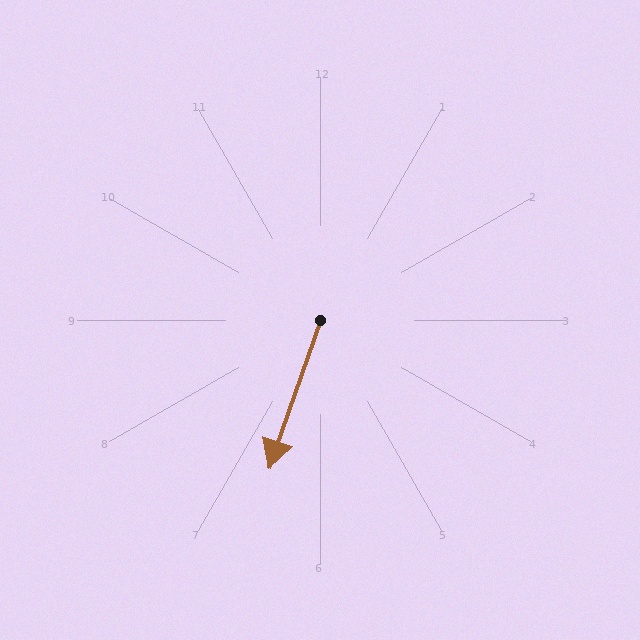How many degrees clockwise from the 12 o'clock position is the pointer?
Approximately 199 degrees.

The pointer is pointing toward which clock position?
Roughly 7 o'clock.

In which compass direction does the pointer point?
South.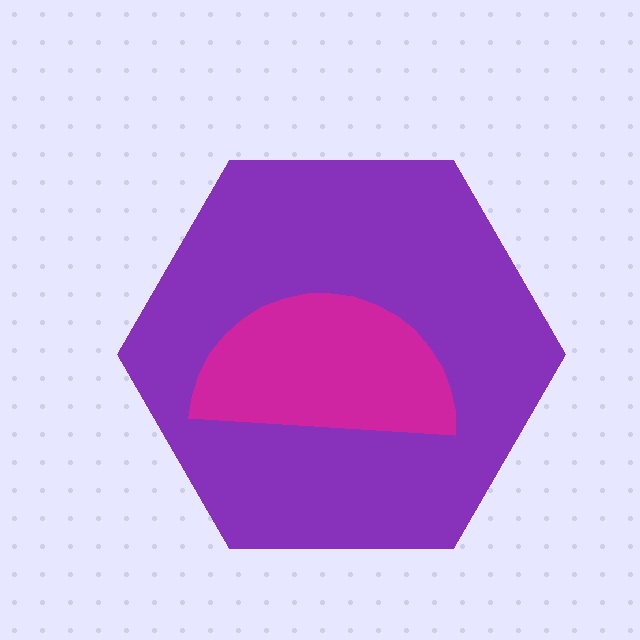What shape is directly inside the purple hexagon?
The magenta semicircle.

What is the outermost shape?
The purple hexagon.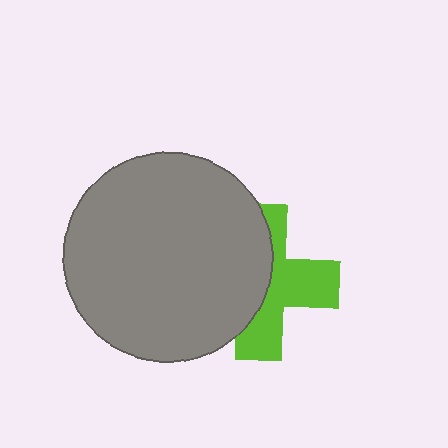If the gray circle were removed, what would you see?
You would see the complete lime cross.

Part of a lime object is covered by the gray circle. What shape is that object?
It is a cross.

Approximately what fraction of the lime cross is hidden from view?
Roughly 49% of the lime cross is hidden behind the gray circle.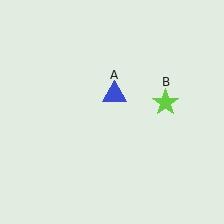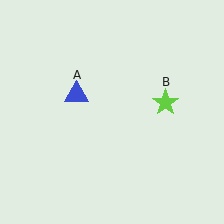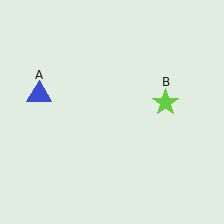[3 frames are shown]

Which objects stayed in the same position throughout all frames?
Lime star (object B) remained stationary.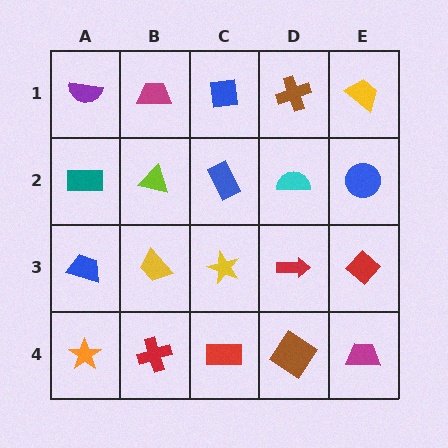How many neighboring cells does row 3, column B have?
4.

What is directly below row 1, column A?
A teal rectangle.